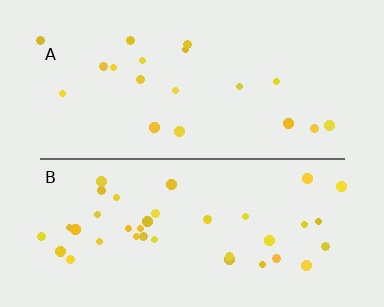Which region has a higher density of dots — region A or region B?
B (the bottom).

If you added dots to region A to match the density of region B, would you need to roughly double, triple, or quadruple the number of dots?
Approximately double.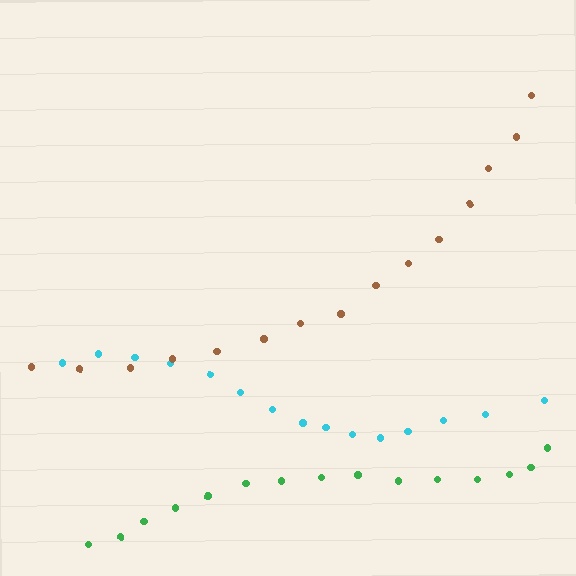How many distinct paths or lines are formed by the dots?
There are 3 distinct paths.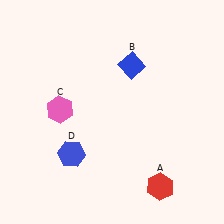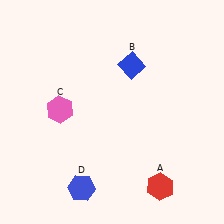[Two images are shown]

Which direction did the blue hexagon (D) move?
The blue hexagon (D) moved down.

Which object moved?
The blue hexagon (D) moved down.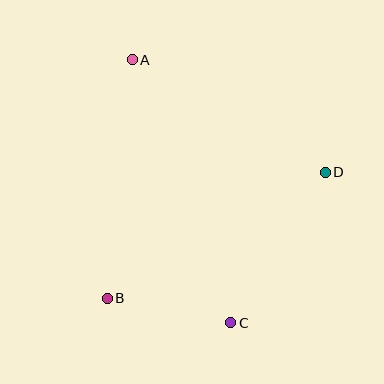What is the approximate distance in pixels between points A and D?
The distance between A and D is approximately 224 pixels.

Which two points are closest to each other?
Points B and C are closest to each other.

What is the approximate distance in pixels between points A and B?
The distance between A and B is approximately 240 pixels.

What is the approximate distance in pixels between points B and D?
The distance between B and D is approximately 252 pixels.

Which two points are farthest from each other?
Points A and C are farthest from each other.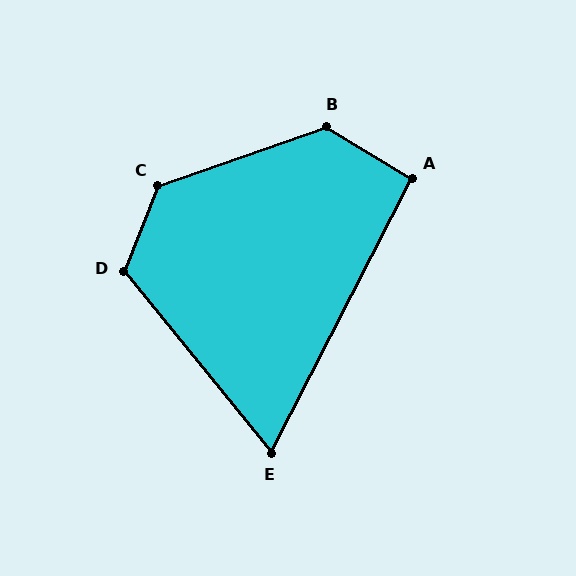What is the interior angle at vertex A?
Approximately 94 degrees (approximately right).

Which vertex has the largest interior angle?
C, at approximately 131 degrees.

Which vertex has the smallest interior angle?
E, at approximately 66 degrees.